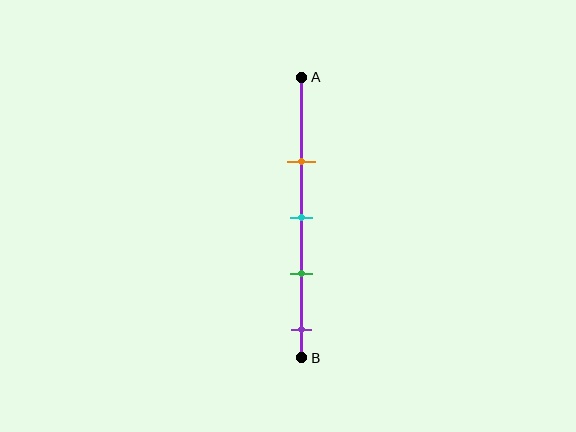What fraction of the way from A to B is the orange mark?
The orange mark is approximately 30% (0.3) of the way from A to B.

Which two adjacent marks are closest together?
The cyan and green marks are the closest adjacent pair.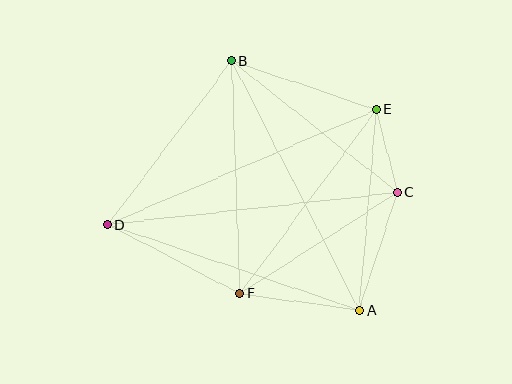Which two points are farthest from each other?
Points D and E are farthest from each other.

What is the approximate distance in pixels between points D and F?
The distance between D and F is approximately 149 pixels.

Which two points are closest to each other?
Points C and E are closest to each other.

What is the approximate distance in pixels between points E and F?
The distance between E and F is approximately 229 pixels.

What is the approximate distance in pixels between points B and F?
The distance between B and F is approximately 233 pixels.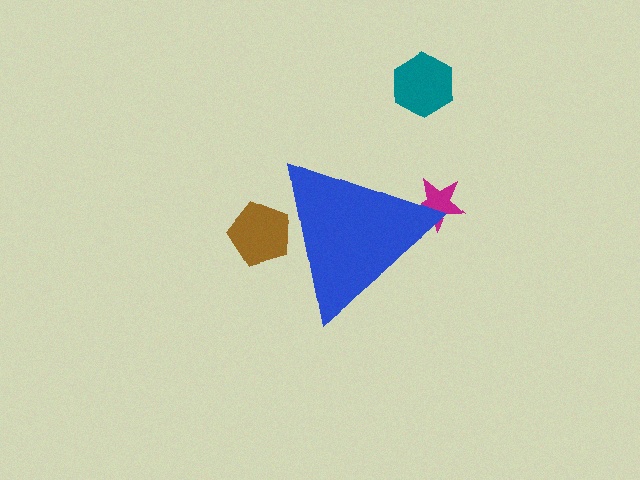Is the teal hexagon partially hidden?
No, the teal hexagon is fully visible.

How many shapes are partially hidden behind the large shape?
2 shapes are partially hidden.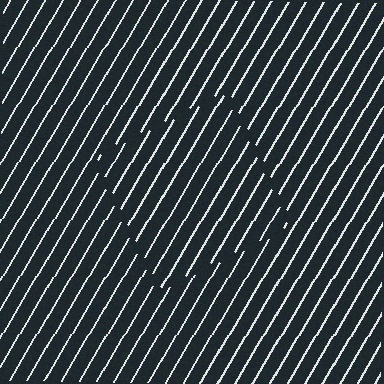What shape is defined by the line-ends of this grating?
An illusory square. The interior of the shape contains the same grating, shifted by half a period — the contour is defined by the phase discontinuity where line-ends from the inner and outer gratings abut.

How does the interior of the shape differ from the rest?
The interior of the shape contains the same grating, shifted by half a period — the contour is defined by the phase discontinuity where line-ends from the inner and outer gratings abut.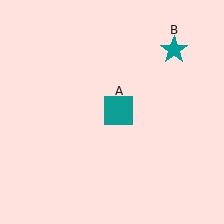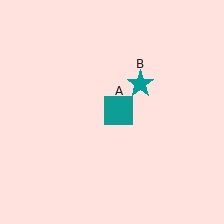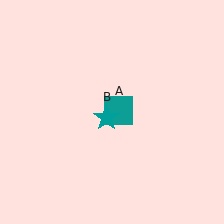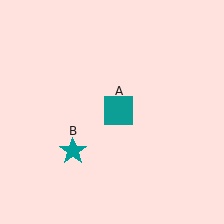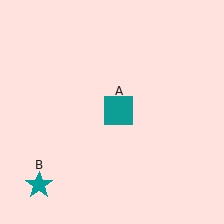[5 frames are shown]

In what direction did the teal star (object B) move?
The teal star (object B) moved down and to the left.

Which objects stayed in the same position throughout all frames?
Teal square (object A) remained stationary.